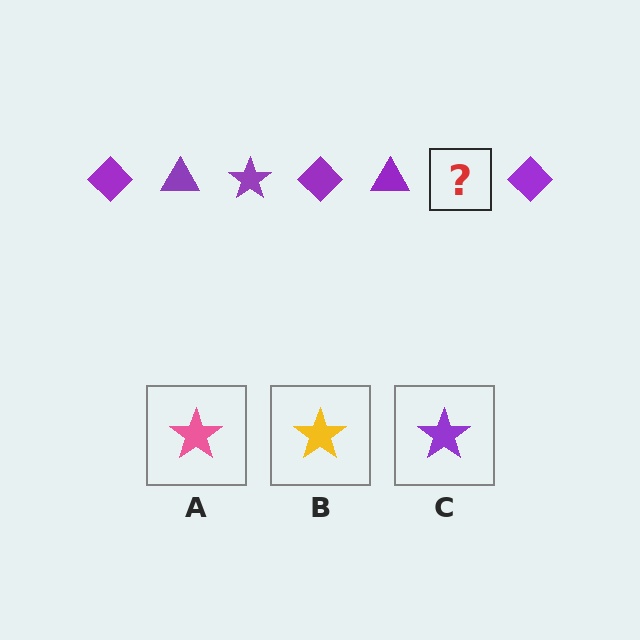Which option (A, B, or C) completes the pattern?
C.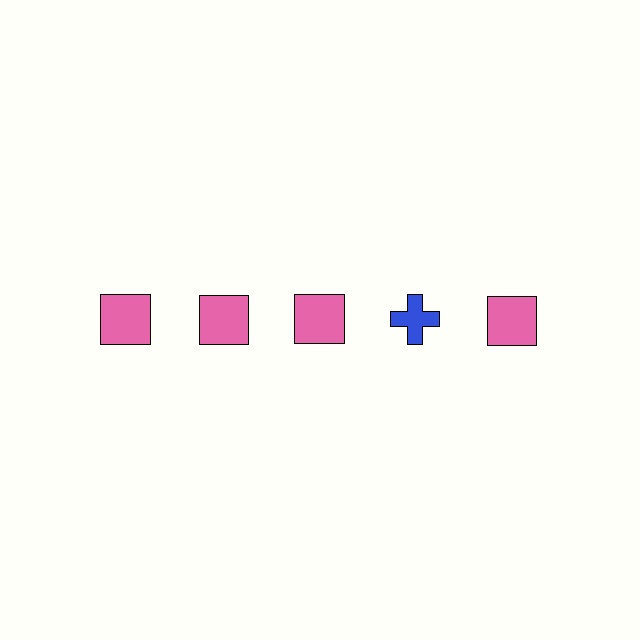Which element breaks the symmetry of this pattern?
The blue cross in the top row, second from right column breaks the symmetry. All other shapes are pink squares.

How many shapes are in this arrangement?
There are 5 shapes arranged in a grid pattern.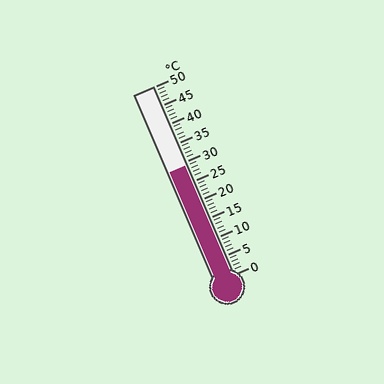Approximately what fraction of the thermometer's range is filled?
The thermometer is filled to approximately 60% of its range.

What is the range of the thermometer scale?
The thermometer scale ranges from 0°C to 50°C.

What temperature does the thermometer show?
The thermometer shows approximately 29°C.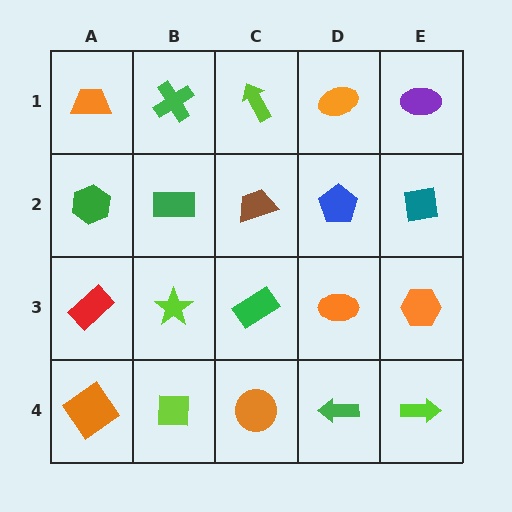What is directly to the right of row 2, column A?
A green rectangle.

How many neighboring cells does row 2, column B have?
4.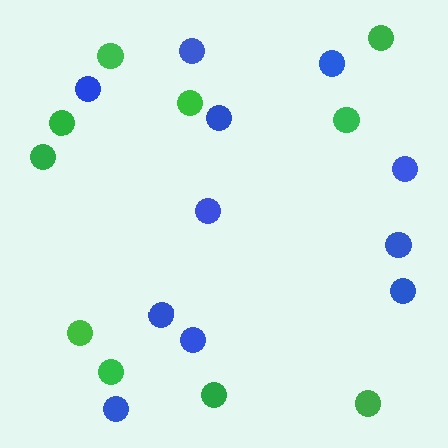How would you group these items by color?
There are 2 groups: one group of green circles (10) and one group of blue circles (11).